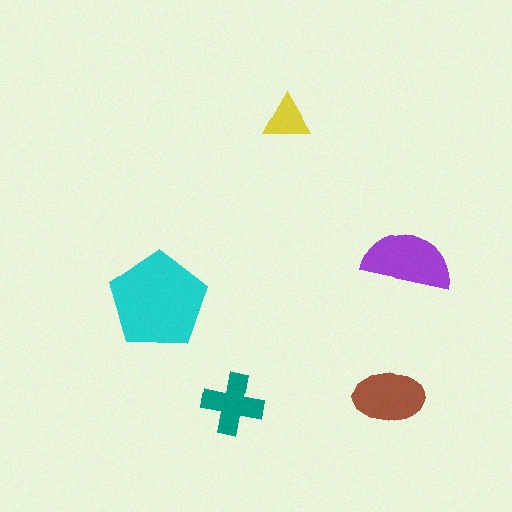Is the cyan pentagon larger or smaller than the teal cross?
Larger.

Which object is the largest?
The cyan pentagon.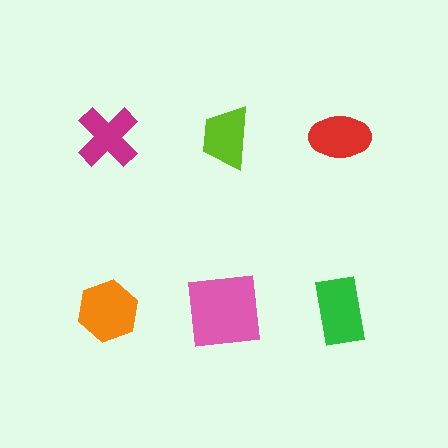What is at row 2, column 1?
An orange hexagon.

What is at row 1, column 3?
A red ellipse.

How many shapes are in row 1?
3 shapes.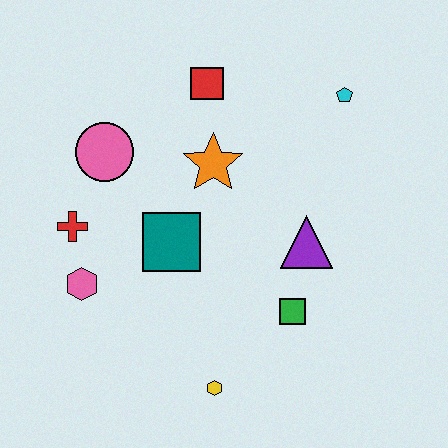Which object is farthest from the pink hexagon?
The cyan pentagon is farthest from the pink hexagon.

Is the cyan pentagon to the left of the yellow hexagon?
No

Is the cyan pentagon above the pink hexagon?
Yes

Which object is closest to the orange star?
The red square is closest to the orange star.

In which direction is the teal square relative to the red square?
The teal square is below the red square.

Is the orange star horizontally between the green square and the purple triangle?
No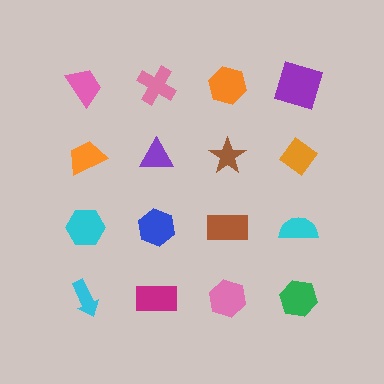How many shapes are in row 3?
4 shapes.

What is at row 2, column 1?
An orange trapezoid.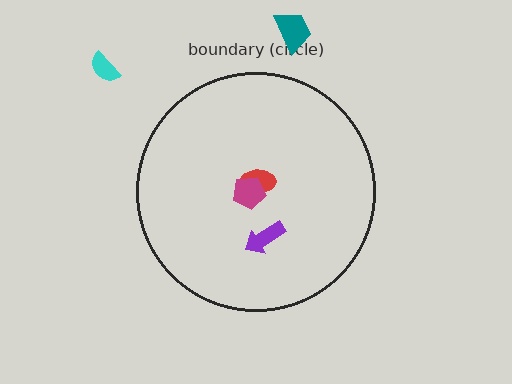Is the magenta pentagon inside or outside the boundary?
Inside.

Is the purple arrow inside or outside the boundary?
Inside.